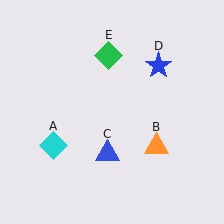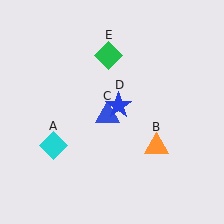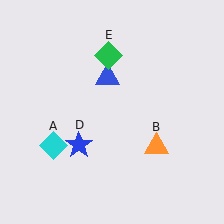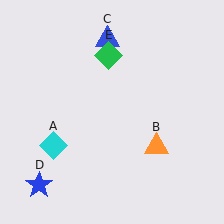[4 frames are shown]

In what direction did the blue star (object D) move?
The blue star (object D) moved down and to the left.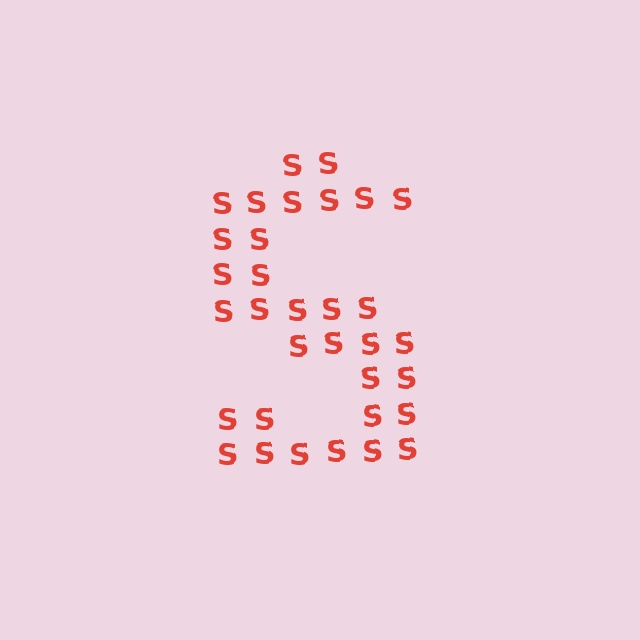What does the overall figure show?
The overall figure shows the letter S.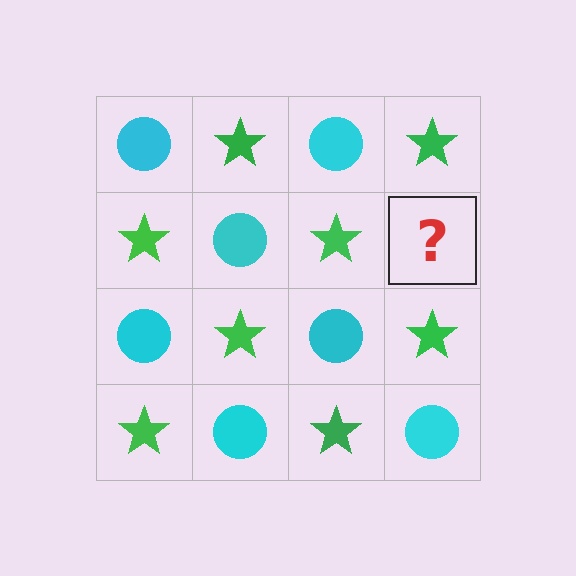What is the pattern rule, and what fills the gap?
The rule is that it alternates cyan circle and green star in a checkerboard pattern. The gap should be filled with a cyan circle.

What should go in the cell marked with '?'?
The missing cell should contain a cyan circle.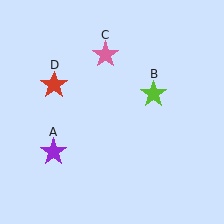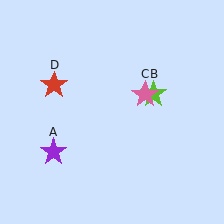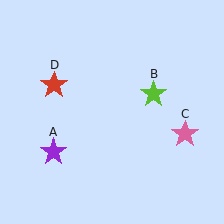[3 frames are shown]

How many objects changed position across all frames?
1 object changed position: pink star (object C).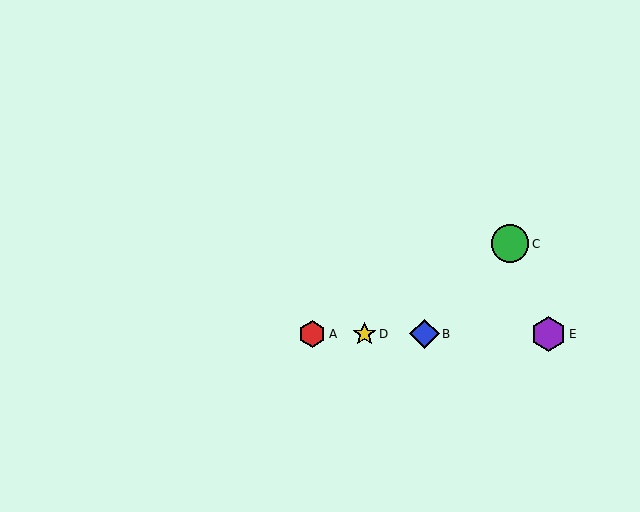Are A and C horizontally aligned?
No, A is at y≈334 and C is at y≈244.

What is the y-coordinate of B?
Object B is at y≈334.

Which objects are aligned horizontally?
Objects A, B, D, E are aligned horizontally.